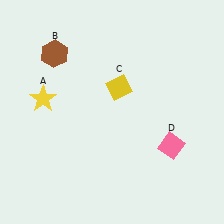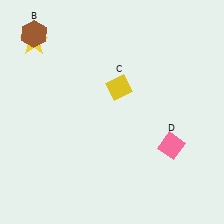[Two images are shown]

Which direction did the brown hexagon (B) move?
The brown hexagon (B) moved left.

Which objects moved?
The objects that moved are: the yellow star (A), the brown hexagon (B).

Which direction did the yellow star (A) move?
The yellow star (A) moved up.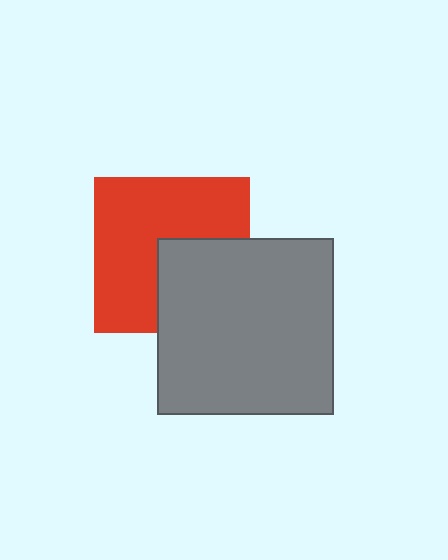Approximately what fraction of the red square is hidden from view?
Roughly 36% of the red square is hidden behind the gray square.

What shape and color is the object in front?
The object in front is a gray square.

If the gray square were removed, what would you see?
You would see the complete red square.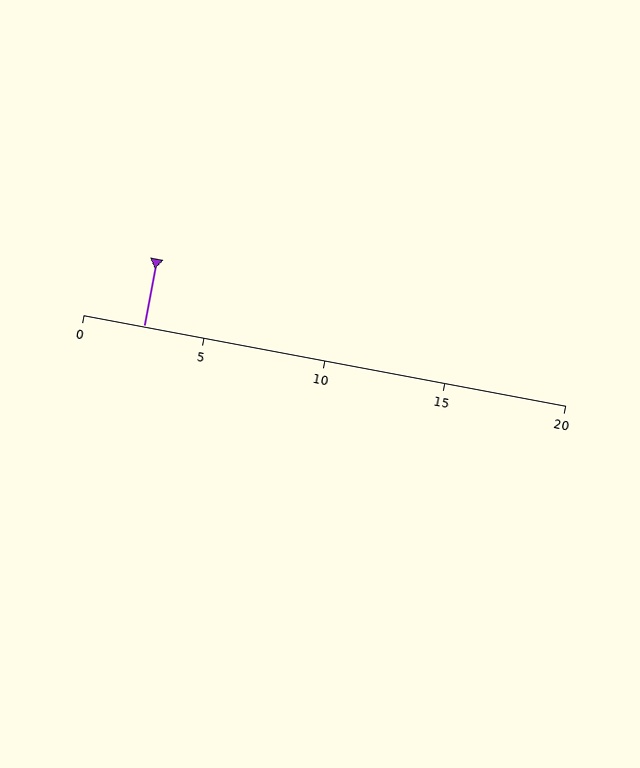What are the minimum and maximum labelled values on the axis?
The axis runs from 0 to 20.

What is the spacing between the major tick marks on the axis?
The major ticks are spaced 5 apart.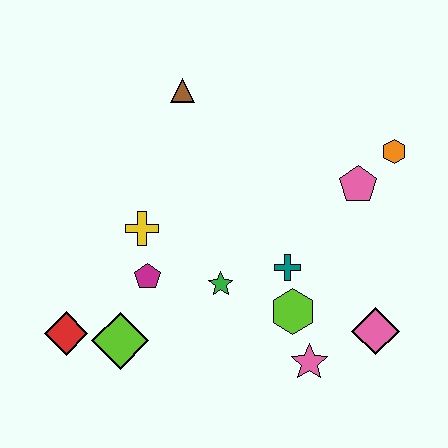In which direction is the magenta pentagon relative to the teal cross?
The magenta pentagon is to the left of the teal cross.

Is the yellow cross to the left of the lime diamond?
No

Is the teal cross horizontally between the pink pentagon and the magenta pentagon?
Yes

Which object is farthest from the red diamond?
The orange hexagon is farthest from the red diamond.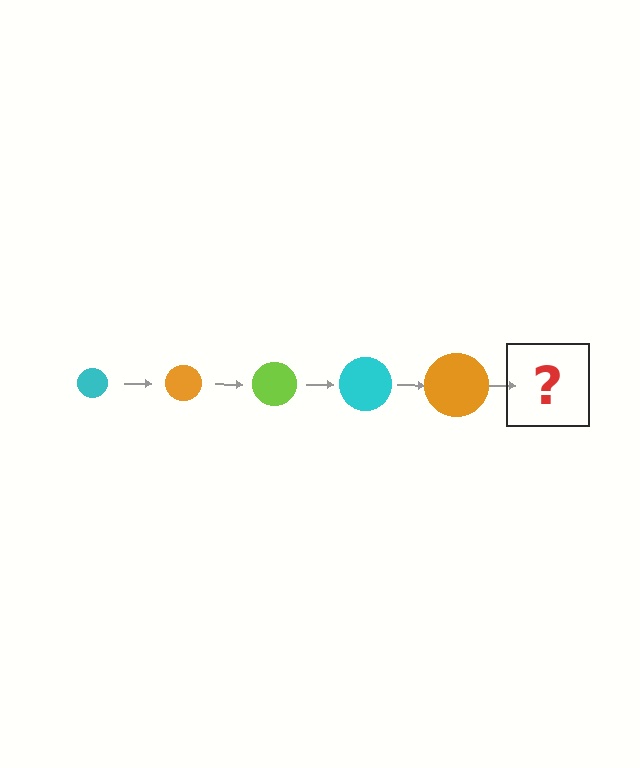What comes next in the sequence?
The next element should be a lime circle, larger than the previous one.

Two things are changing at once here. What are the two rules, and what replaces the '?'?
The two rules are that the circle grows larger each step and the color cycles through cyan, orange, and lime. The '?' should be a lime circle, larger than the previous one.